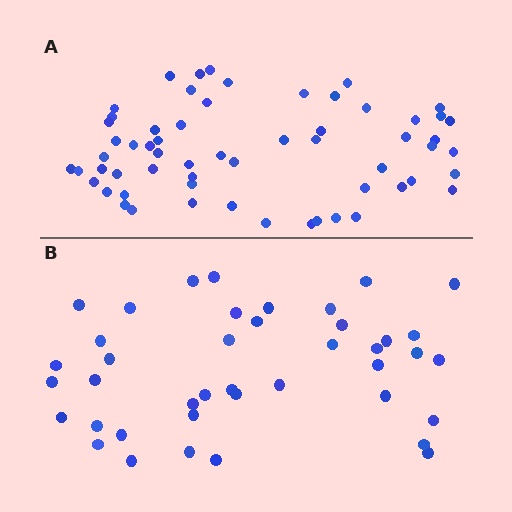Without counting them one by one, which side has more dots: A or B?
Region A (the top region) has more dots.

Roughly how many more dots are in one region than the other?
Region A has approximately 20 more dots than region B.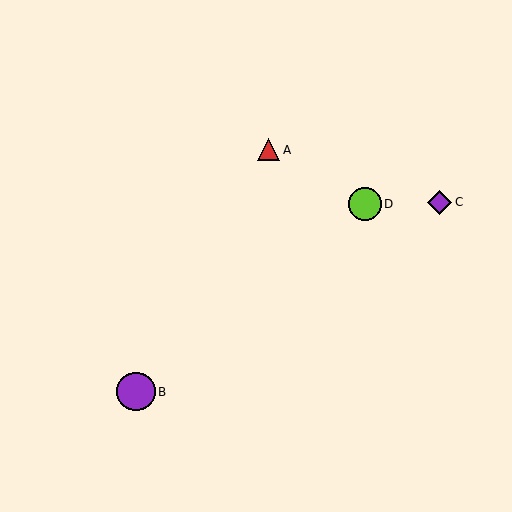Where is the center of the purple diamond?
The center of the purple diamond is at (440, 202).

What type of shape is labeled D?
Shape D is a lime circle.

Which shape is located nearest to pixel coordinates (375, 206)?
The lime circle (labeled D) at (365, 204) is nearest to that location.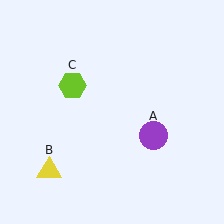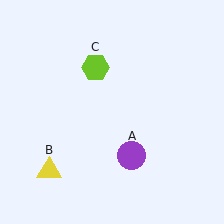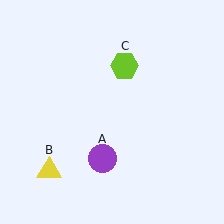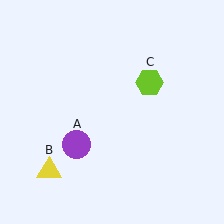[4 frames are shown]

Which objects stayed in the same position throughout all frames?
Yellow triangle (object B) remained stationary.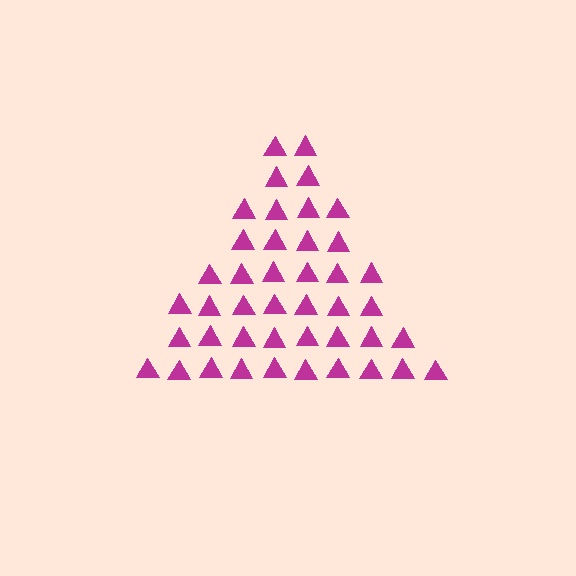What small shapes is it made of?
It is made of small triangles.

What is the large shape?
The large shape is a triangle.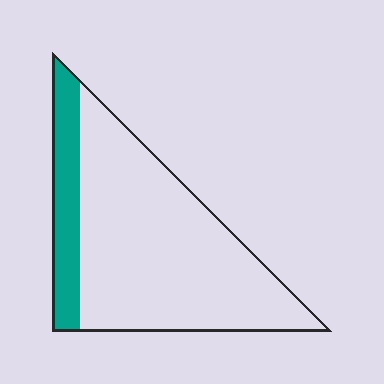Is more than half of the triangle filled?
No.